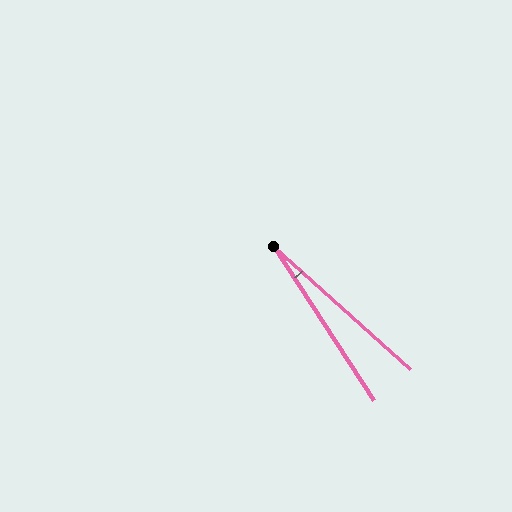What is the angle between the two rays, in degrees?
Approximately 15 degrees.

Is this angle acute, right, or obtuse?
It is acute.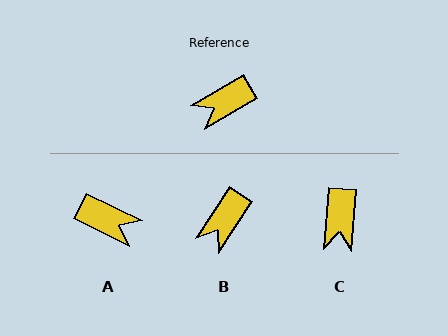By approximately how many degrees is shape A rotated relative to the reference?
Approximately 124 degrees counter-clockwise.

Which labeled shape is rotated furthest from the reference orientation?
A, about 124 degrees away.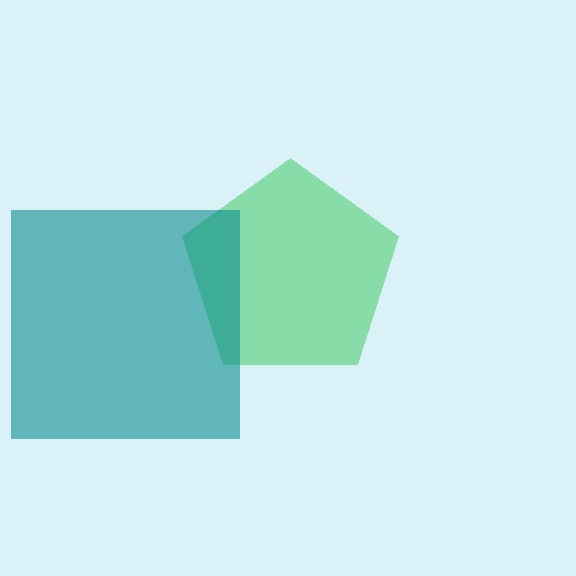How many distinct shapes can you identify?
There are 2 distinct shapes: a green pentagon, a teal square.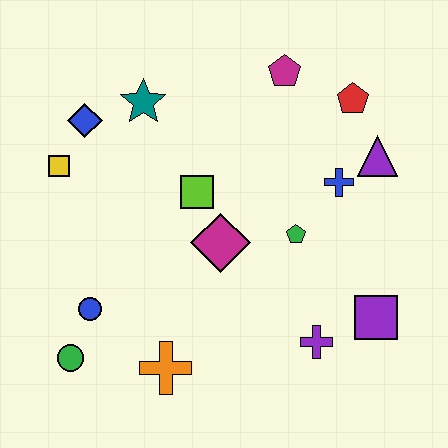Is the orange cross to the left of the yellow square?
No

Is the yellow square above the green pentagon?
Yes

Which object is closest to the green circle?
The blue circle is closest to the green circle.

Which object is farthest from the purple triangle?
The green circle is farthest from the purple triangle.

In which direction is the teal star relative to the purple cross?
The teal star is above the purple cross.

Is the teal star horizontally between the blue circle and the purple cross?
Yes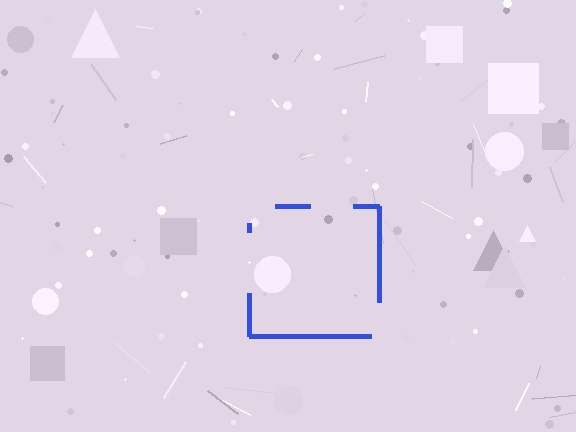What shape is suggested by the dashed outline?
The dashed outline suggests a square.